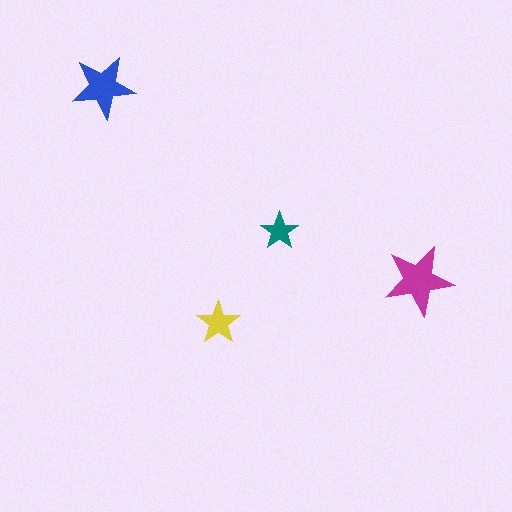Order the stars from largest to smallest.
the magenta one, the blue one, the yellow one, the teal one.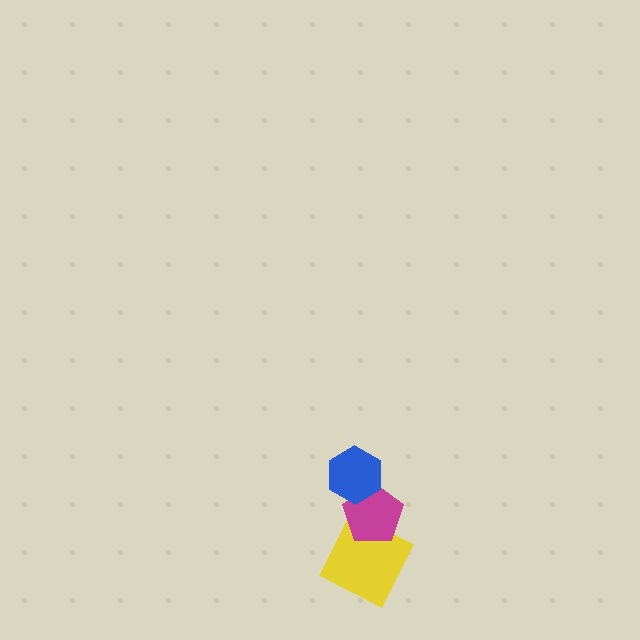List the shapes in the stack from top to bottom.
From top to bottom: the blue hexagon, the magenta pentagon, the yellow square.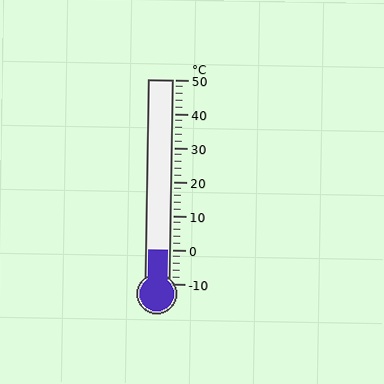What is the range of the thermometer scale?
The thermometer scale ranges from -10°C to 50°C.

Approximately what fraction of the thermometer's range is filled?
The thermometer is filled to approximately 15% of its range.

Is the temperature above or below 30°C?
The temperature is below 30°C.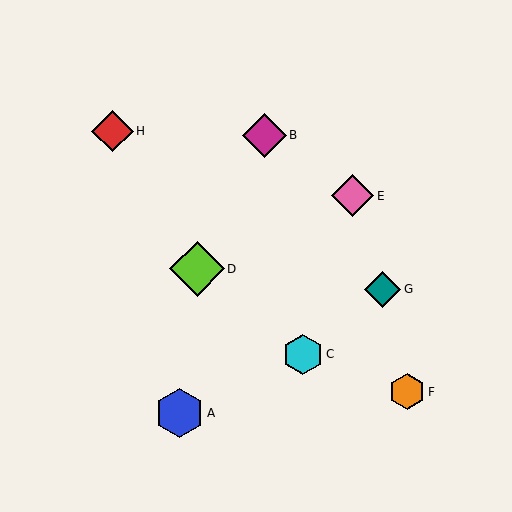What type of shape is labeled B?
Shape B is a magenta diamond.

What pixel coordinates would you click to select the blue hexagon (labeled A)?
Click at (180, 413) to select the blue hexagon A.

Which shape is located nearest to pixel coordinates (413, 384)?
The orange hexagon (labeled F) at (407, 392) is nearest to that location.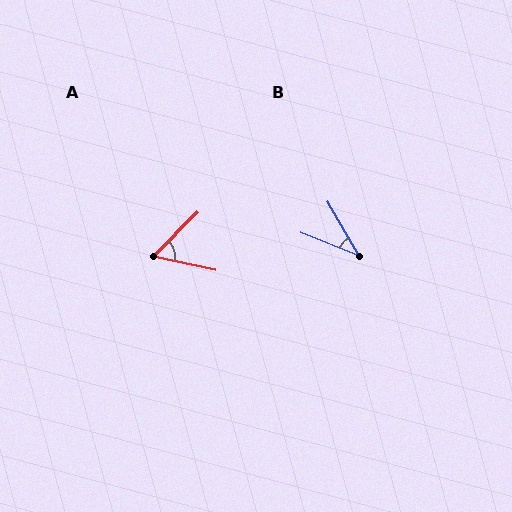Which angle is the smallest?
B, at approximately 38 degrees.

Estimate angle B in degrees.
Approximately 38 degrees.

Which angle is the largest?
A, at approximately 57 degrees.